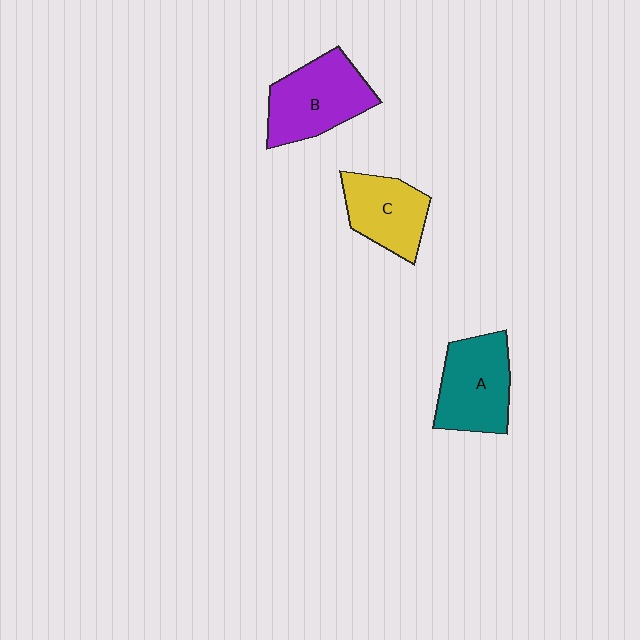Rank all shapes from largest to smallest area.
From largest to smallest: B (purple), A (teal), C (yellow).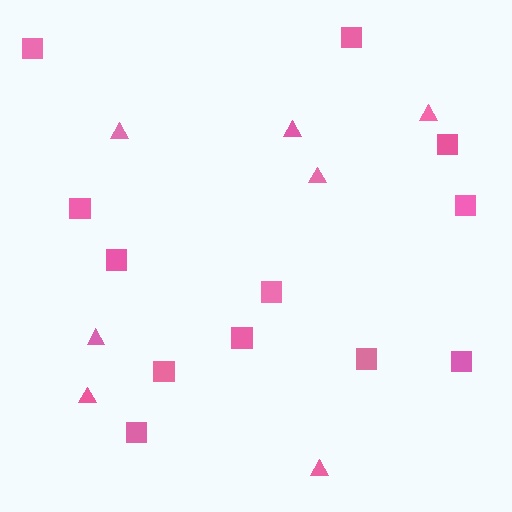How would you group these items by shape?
There are 2 groups: one group of squares (12) and one group of triangles (7).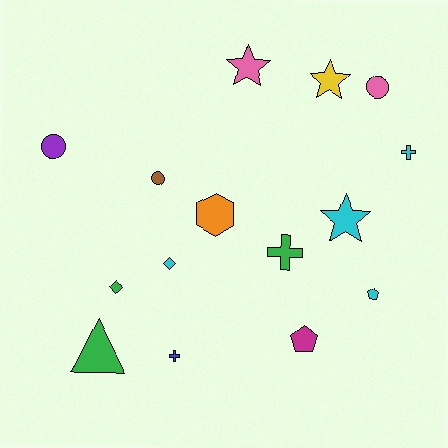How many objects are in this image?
There are 15 objects.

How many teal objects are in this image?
There are no teal objects.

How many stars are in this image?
There are 3 stars.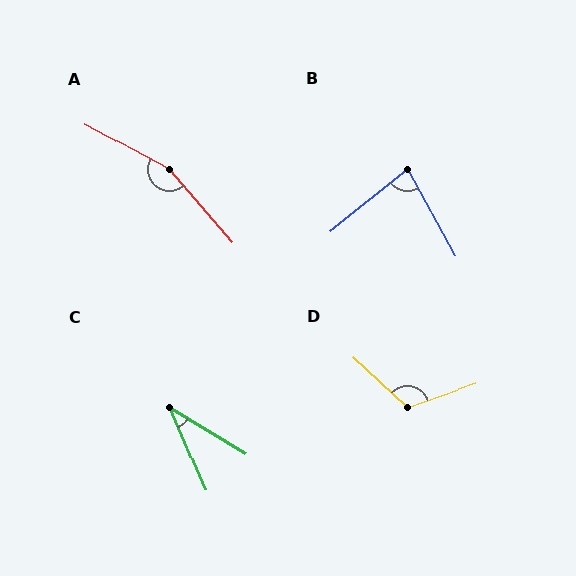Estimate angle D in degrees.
Approximately 118 degrees.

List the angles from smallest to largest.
C (35°), B (80°), D (118°), A (159°).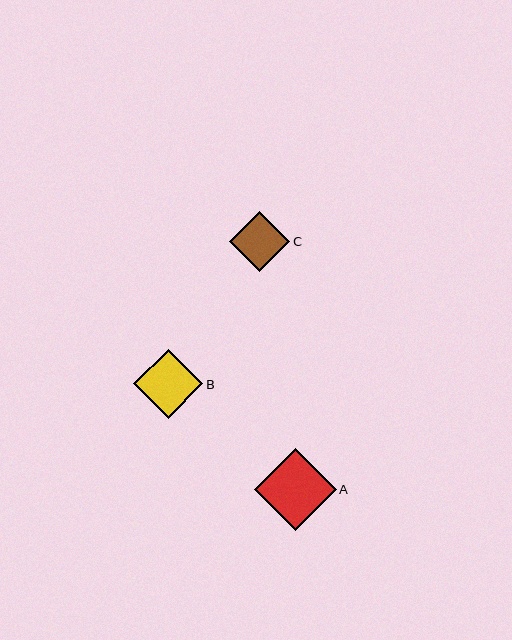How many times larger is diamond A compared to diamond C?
Diamond A is approximately 1.4 times the size of diamond C.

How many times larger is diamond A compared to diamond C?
Diamond A is approximately 1.4 times the size of diamond C.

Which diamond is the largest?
Diamond A is the largest with a size of approximately 81 pixels.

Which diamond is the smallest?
Diamond C is the smallest with a size of approximately 60 pixels.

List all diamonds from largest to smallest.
From largest to smallest: A, B, C.